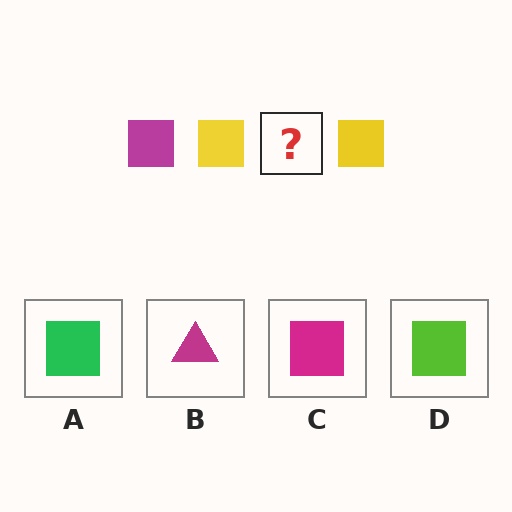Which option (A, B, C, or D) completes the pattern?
C.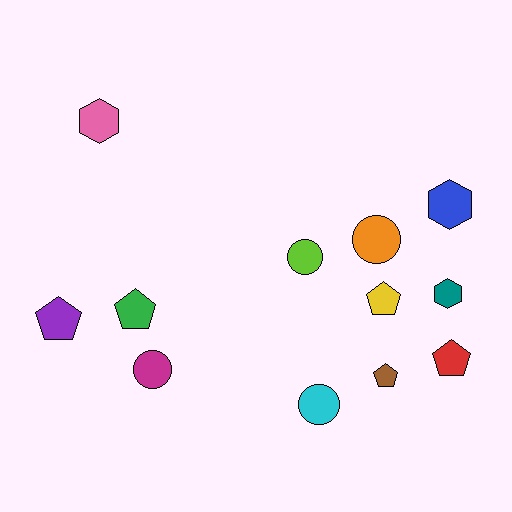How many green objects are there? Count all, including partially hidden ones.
There is 1 green object.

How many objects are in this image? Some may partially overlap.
There are 12 objects.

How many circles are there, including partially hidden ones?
There are 4 circles.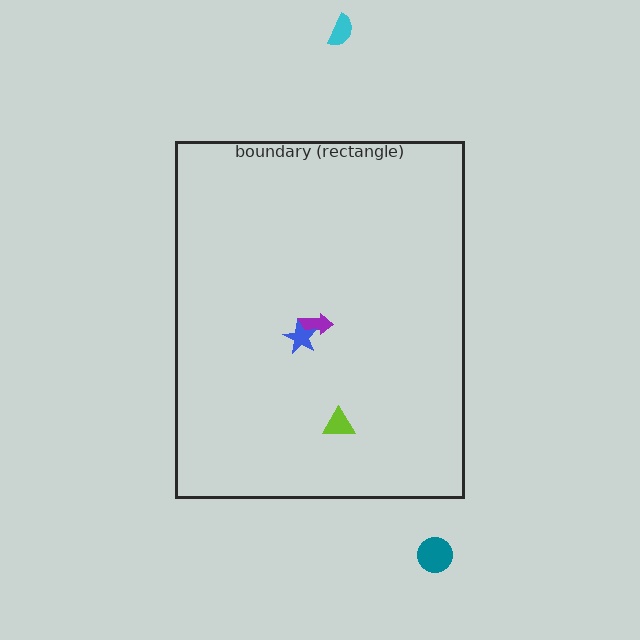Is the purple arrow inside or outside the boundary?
Inside.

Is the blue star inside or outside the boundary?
Inside.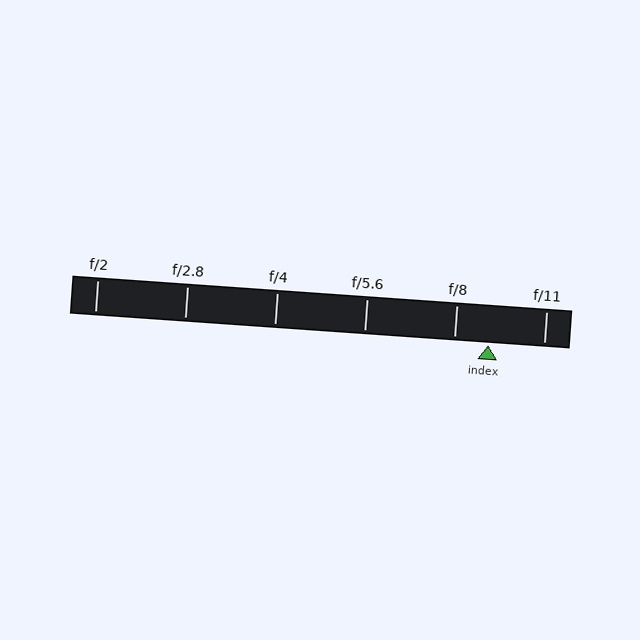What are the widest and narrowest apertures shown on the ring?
The widest aperture shown is f/2 and the narrowest is f/11.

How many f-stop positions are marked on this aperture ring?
There are 6 f-stop positions marked.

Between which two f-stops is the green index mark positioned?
The index mark is between f/8 and f/11.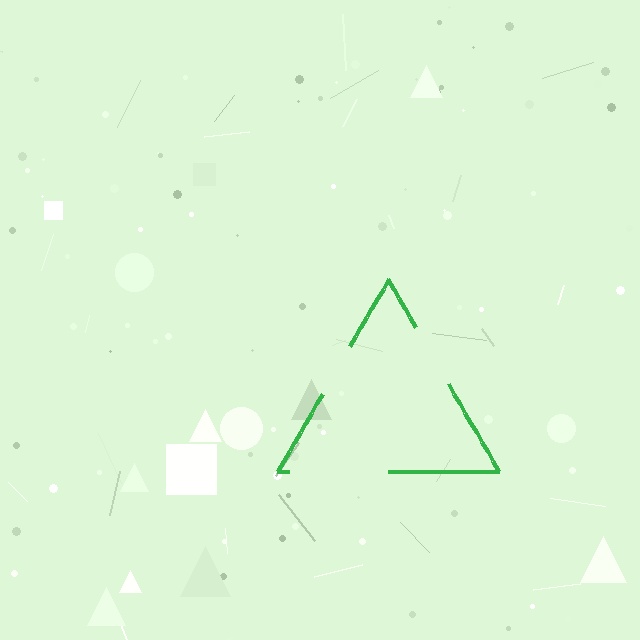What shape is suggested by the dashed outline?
The dashed outline suggests a triangle.